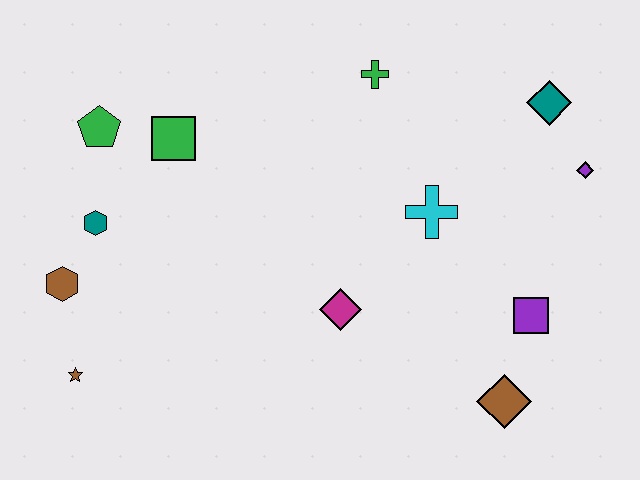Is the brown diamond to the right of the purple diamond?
No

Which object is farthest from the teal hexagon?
The purple diamond is farthest from the teal hexagon.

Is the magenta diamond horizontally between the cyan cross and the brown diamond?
No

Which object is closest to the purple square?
The brown diamond is closest to the purple square.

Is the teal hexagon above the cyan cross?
No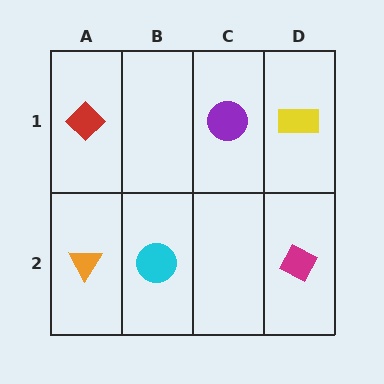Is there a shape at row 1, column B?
No, that cell is empty.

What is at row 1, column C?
A purple circle.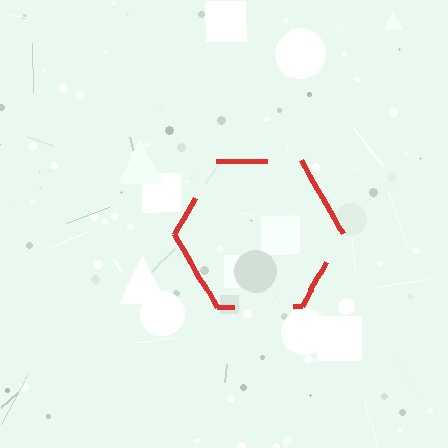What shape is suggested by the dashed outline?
The dashed outline suggests a hexagon.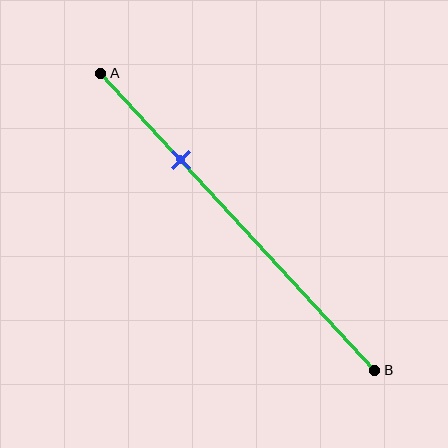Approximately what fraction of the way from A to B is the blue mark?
The blue mark is approximately 30% of the way from A to B.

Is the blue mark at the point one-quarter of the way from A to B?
No, the mark is at about 30% from A, not at the 25% one-quarter point.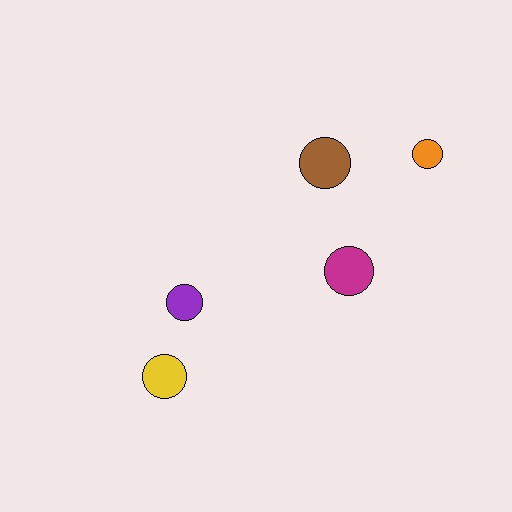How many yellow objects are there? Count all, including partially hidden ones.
There is 1 yellow object.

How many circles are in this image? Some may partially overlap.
There are 5 circles.